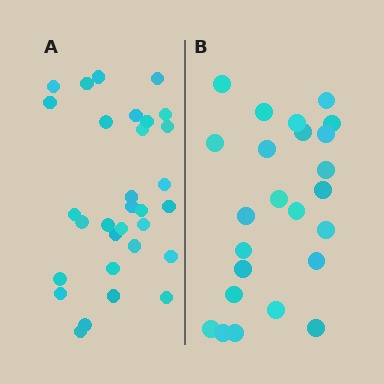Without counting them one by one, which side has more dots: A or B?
Region A (the left region) has more dots.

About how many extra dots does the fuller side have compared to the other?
Region A has roughly 8 or so more dots than region B.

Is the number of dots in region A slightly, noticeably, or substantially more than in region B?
Region A has noticeably more, but not dramatically so. The ratio is roughly 1.3 to 1.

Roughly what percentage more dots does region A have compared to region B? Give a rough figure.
About 30% more.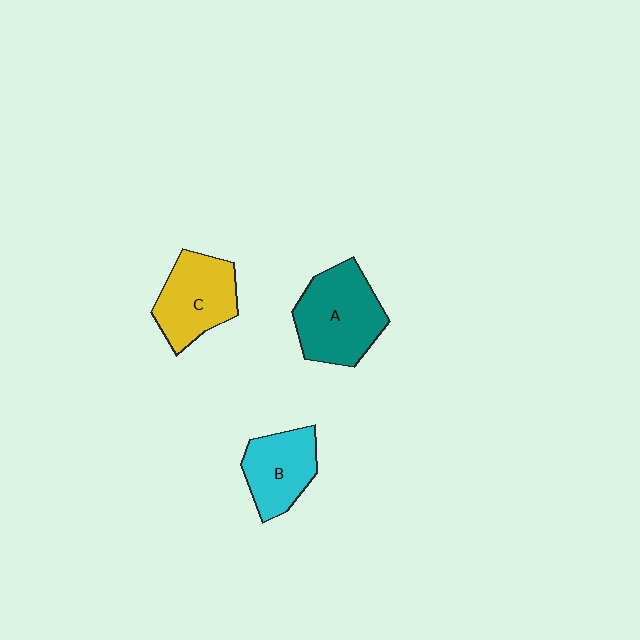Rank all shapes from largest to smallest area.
From largest to smallest: A (teal), C (yellow), B (cyan).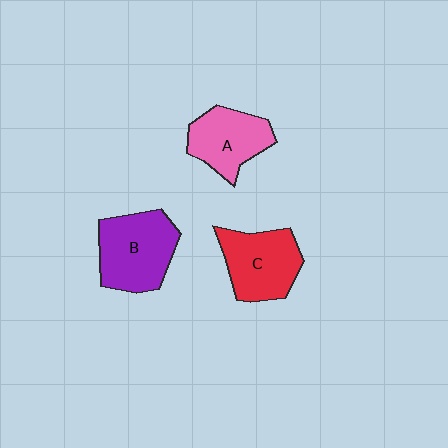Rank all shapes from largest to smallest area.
From largest to smallest: B (purple), C (red), A (pink).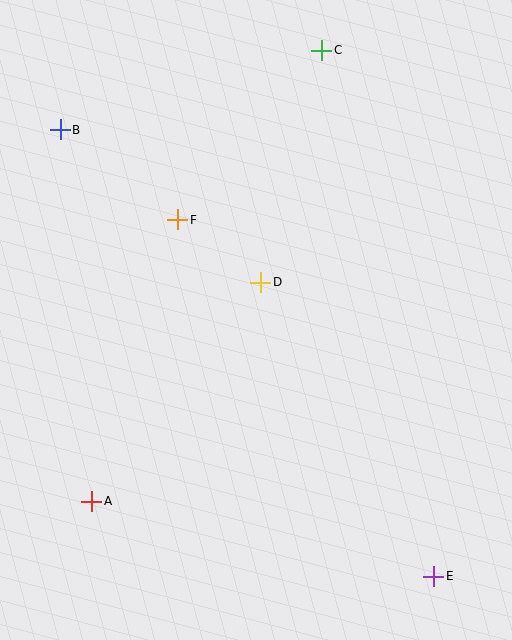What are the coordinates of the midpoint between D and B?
The midpoint between D and B is at (160, 206).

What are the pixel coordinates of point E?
Point E is at (434, 576).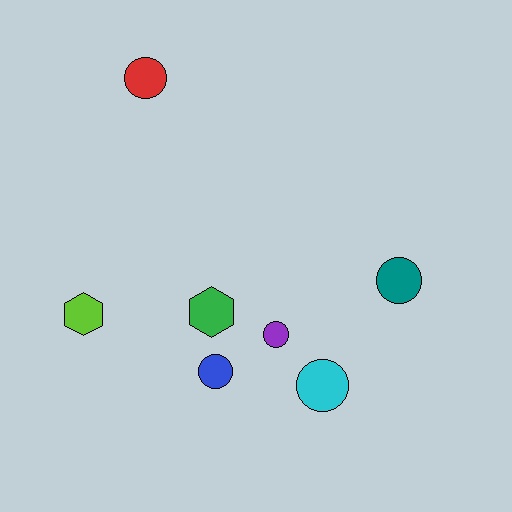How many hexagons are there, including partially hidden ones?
There are 2 hexagons.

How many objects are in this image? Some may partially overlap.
There are 7 objects.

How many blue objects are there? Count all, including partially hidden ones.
There is 1 blue object.